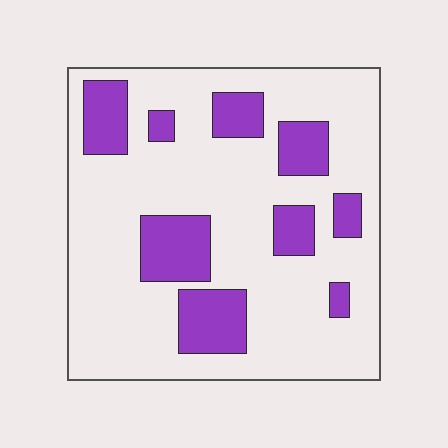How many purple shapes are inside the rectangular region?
9.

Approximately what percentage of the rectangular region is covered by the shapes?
Approximately 25%.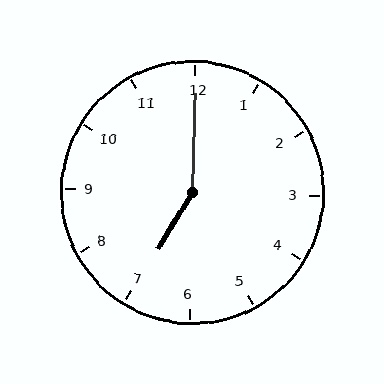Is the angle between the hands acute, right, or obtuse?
It is obtuse.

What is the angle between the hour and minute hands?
Approximately 150 degrees.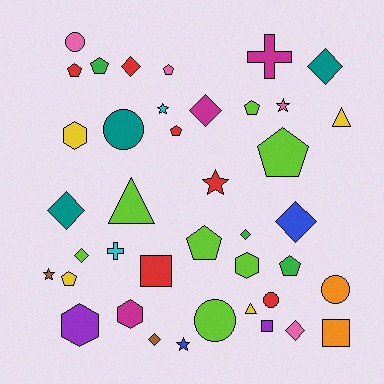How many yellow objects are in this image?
There are 4 yellow objects.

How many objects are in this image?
There are 40 objects.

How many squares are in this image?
There are 3 squares.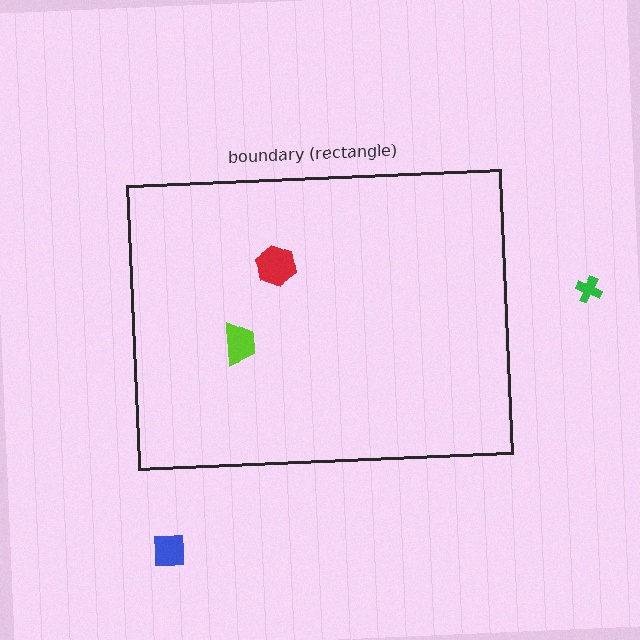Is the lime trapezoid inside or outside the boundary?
Inside.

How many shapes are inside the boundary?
2 inside, 2 outside.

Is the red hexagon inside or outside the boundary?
Inside.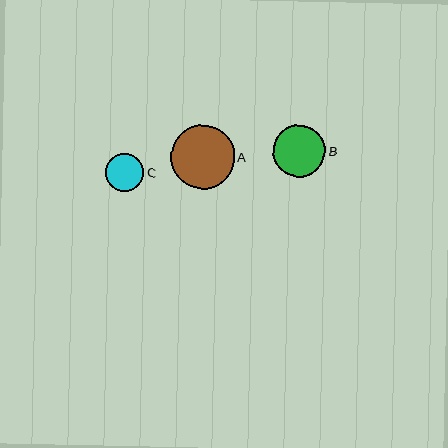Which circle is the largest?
Circle A is the largest with a size of approximately 64 pixels.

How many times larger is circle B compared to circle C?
Circle B is approximately 1.4 times the size of circle C.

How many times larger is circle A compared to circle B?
Circle A is approximately 1.2 times the size of circle B.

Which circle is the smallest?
Circle C is the smallest with a size of approximately 38 pixels.